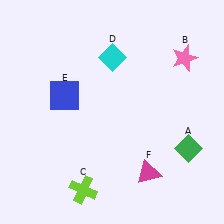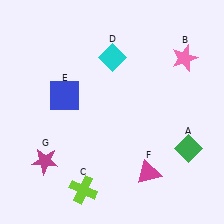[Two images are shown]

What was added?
A magenta star (G) was added in Image 2.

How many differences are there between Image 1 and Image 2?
There is 1 difference between the two images.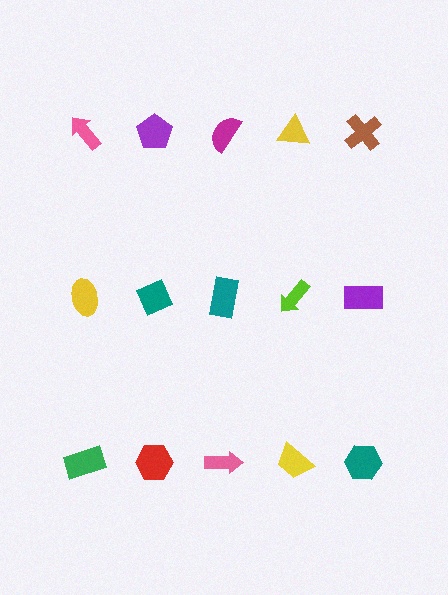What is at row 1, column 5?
A brown cross.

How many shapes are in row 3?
5 shapes.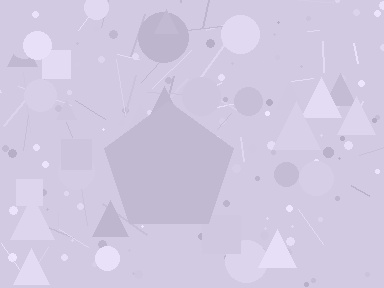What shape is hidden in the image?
A pentagon is hidden in the image.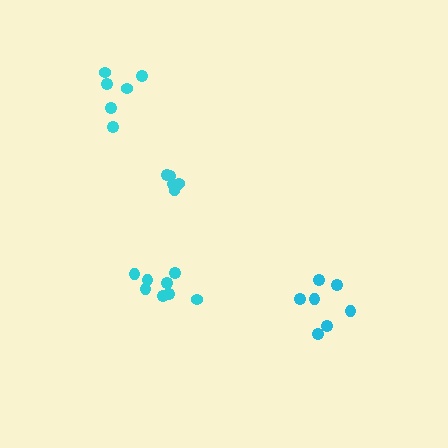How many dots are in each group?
Group 1: 6 dots, Group 2: 6 dots, Group 3: 7 dots, Group 4: 8 dots (27 total).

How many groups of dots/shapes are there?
There are 4 groups.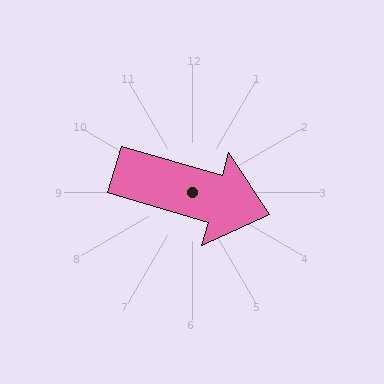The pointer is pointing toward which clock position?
Roughly 4 o'clock.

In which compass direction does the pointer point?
East.